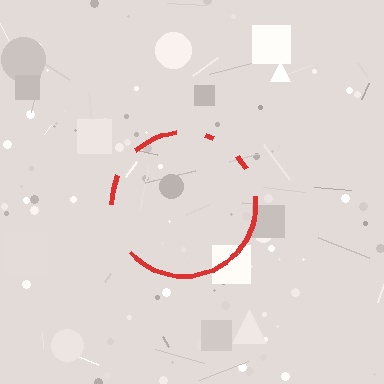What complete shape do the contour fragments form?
The contour fragments form a circle.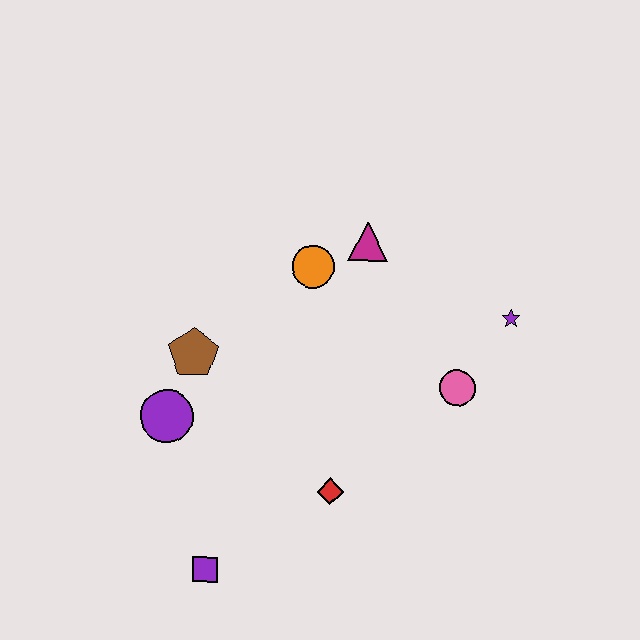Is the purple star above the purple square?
Yes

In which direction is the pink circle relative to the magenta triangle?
The pink circle is below the magenta triangle.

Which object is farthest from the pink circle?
The purple square is farthest from the pink circle.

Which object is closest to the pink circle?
The purple star is closest to the pink circle.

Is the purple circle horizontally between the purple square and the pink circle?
No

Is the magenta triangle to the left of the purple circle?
No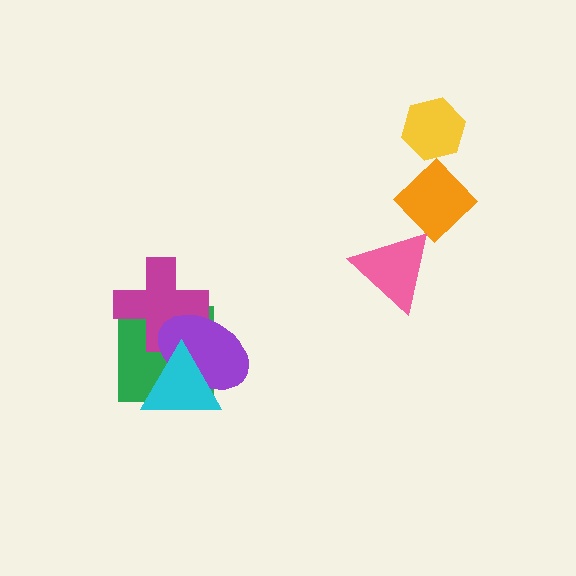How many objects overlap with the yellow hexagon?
0 objects overlap with the yellow hexagon.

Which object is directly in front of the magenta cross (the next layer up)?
The purple ellipse is directly in front of the magenta cross.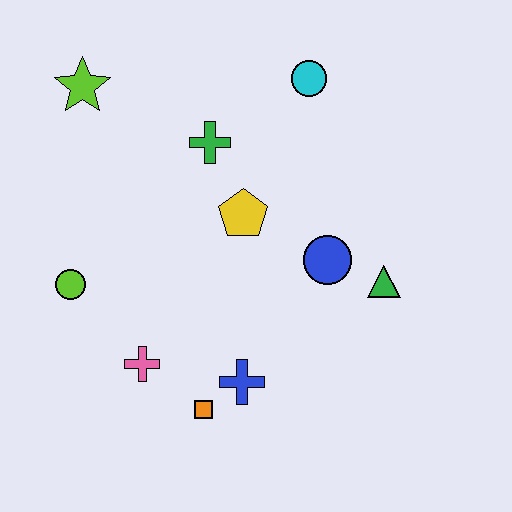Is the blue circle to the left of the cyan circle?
No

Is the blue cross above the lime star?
No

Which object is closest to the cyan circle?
The green cross is closest to the cyan circle.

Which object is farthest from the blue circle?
The lime star is farthest from the blue circle.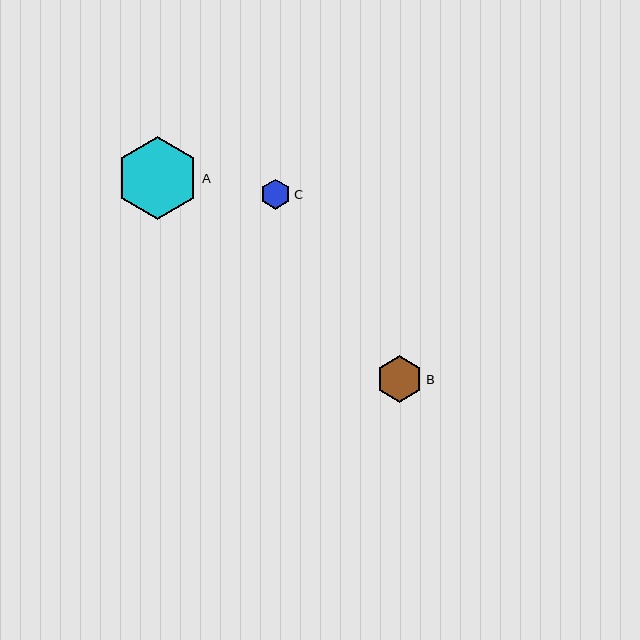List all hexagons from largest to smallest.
From largest to smallest: A, B, C.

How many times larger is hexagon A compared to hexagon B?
Hexagon A is approximately 1.8 times the size of hexagon B.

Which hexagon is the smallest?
Hexagon C is the smallest with a size of approximately 31 pixels.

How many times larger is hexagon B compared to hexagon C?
Hexagon B is approximately 1.5 times the size of hexagon C.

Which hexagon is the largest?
Hexagon A is the largest with a size of approximately 83 pixels.